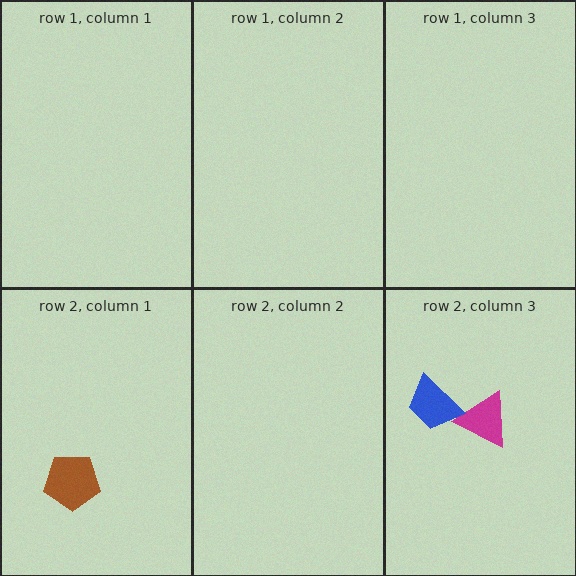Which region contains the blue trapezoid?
The row 2, column 3 region.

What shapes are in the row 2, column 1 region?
The brown pentagon.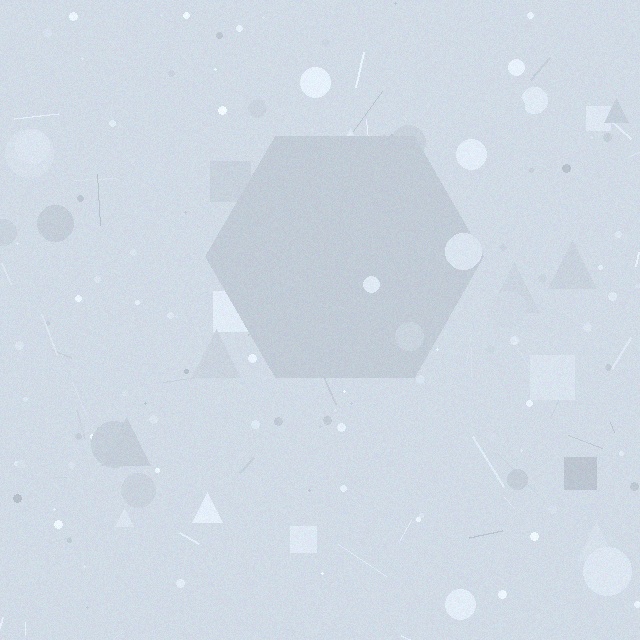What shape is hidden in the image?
A hexagon is hidden in the image.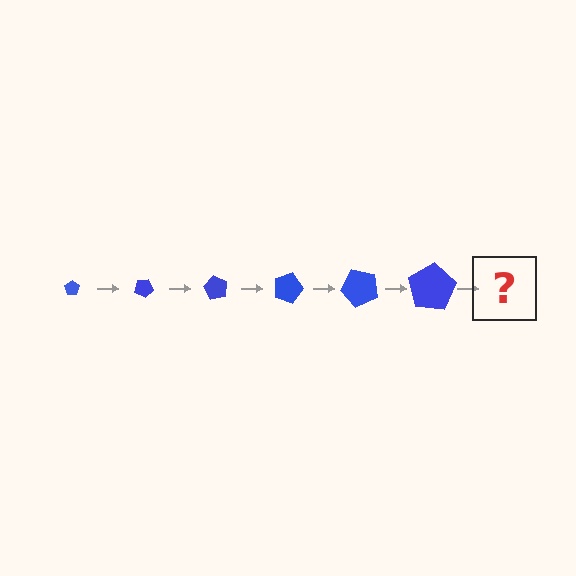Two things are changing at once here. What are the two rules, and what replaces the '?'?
The two rules are that the pentagon grows larger each step and it rotates 30 degrees each step. The '?' should be a pentagon, larger than the previous one and rotated 180 degrees from the start.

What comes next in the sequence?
The next element should be a pentagon, larger than the previous one and rotated 180 degrees from the start.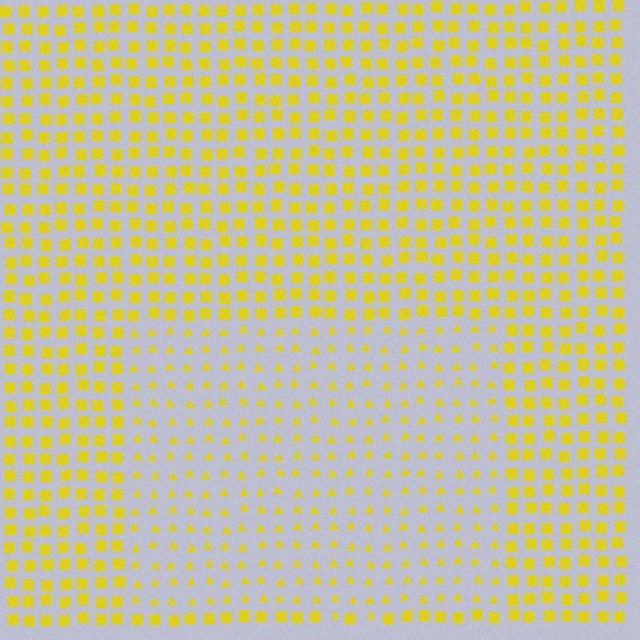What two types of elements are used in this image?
The image uses triangles inside the rectangle region and squares outside it.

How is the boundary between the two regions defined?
The boundary is defined by a change in element shape: triangles inside vs. squares outside. All elements share the same color and spacing.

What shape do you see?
I see a rectangle.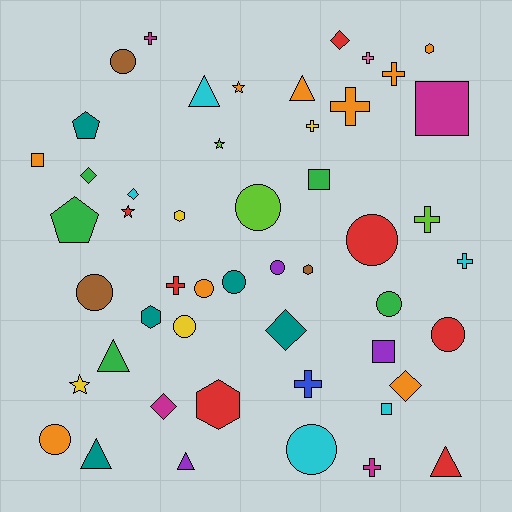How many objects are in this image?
There are 50 objects.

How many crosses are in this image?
There are 10 crosses.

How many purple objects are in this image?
There are 3 purple objects.